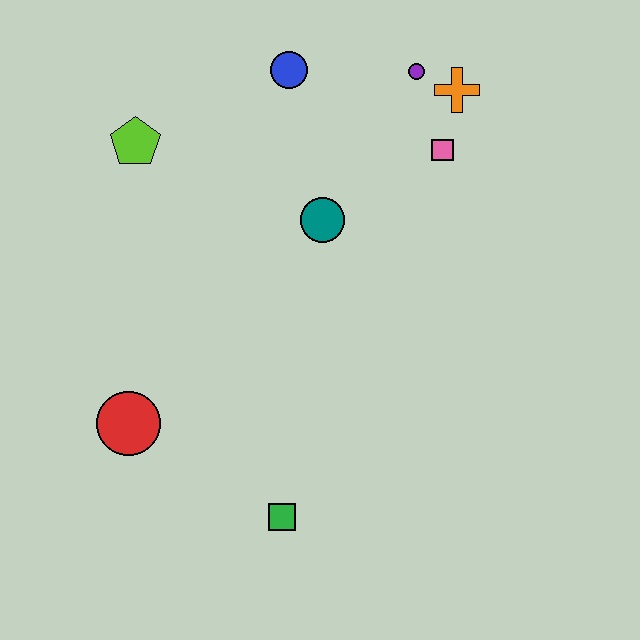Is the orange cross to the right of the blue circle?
Yes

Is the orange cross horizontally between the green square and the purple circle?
No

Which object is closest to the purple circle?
The orange cross is closest to the purple circle.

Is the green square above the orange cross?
No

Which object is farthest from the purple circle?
The green square is farthest from the purple circle.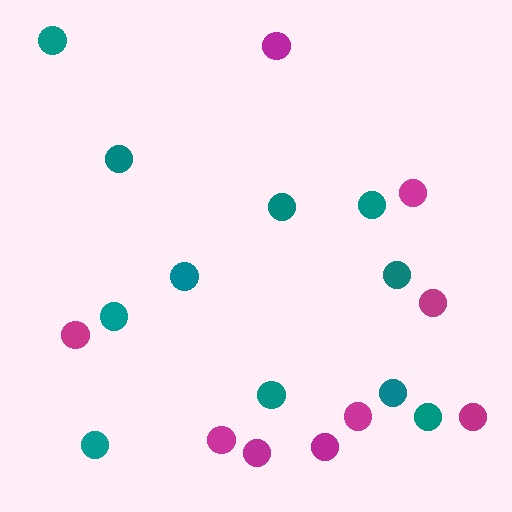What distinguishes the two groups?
There are 2 groups: one group of teal circles (11) and one group of magenta circles (9).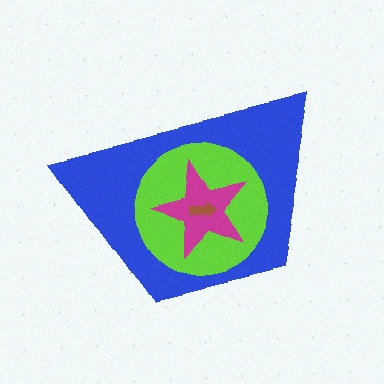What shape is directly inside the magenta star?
The brown arrow.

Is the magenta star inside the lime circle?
Yes.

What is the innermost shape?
The brown arrow.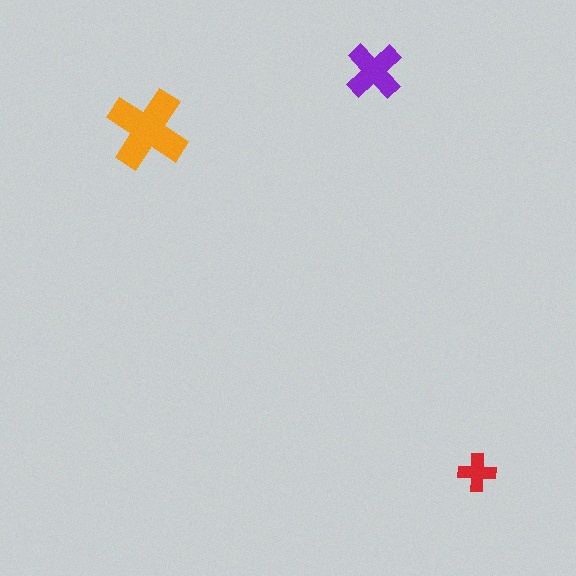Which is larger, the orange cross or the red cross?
The orange one.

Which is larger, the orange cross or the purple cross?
The orange one.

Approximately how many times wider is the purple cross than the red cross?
About 1.5 times wider.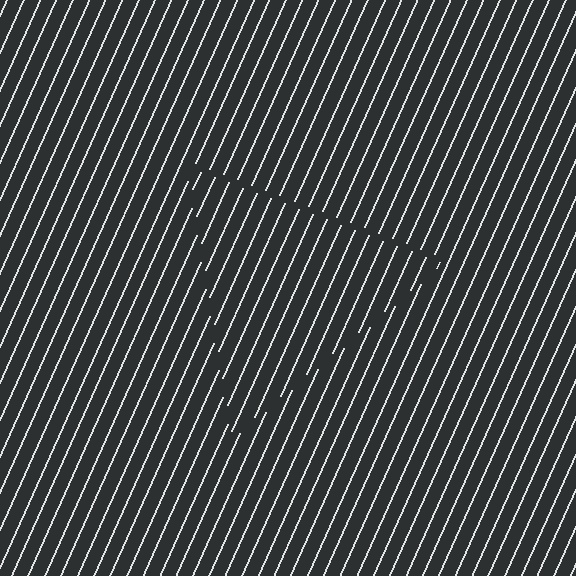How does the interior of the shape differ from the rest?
The interior of the shape contains the same grating, shifted by half a period — the contour is defined by the phase discontinuity where line-ends from the inner and outer gratings abut.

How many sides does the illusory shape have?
3 sides — the line-ends trace a triangle.